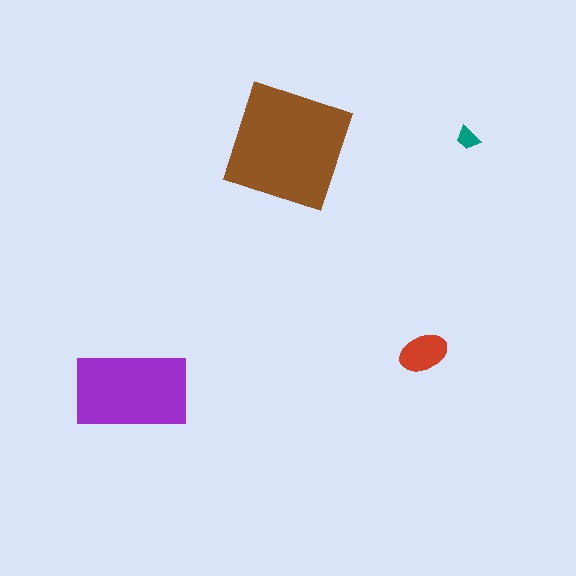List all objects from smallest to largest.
The teal trapezoid, the red ellipse, the purple rectangle, the brown square.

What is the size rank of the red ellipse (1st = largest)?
3rd.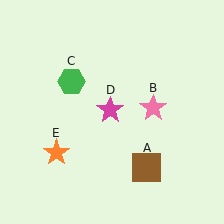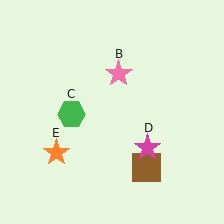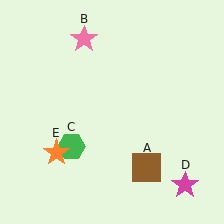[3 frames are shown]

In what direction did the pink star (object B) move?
The pink star (object B) moved up and to the left.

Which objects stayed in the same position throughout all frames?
Brown square (object A) and orange star (object E) remained stationary.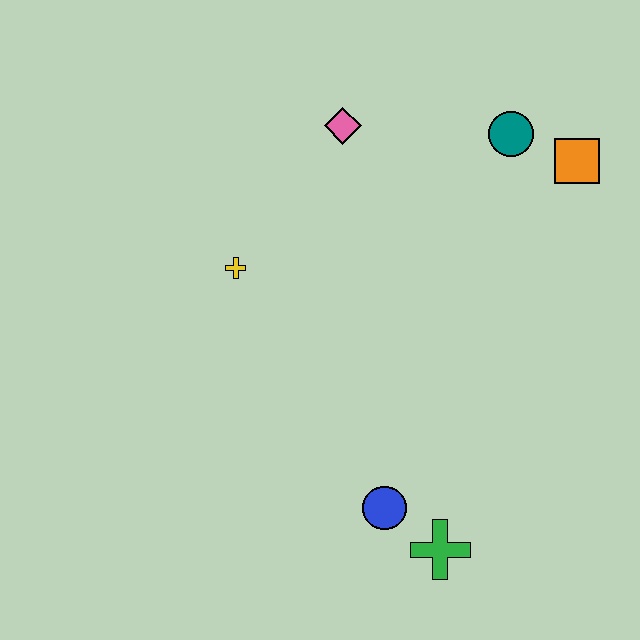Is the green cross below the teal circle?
Yes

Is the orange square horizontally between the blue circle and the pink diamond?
No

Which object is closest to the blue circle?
The green cross is closest to the blue circle.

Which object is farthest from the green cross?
The pink diamond is farthest from the green cross.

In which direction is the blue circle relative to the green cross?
The blue circle is to the left of the green cross.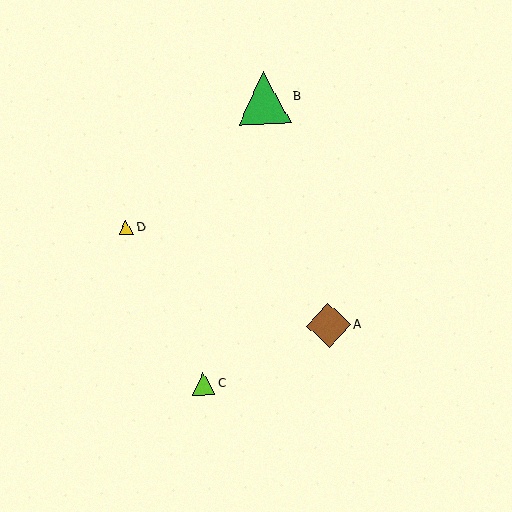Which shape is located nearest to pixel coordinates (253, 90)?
The green triangle (labeled B) at (264, 98) is nearest to that location.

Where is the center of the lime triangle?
The center of the lime triangle is at (203, 384).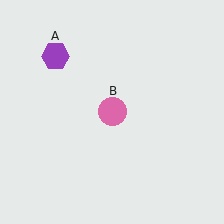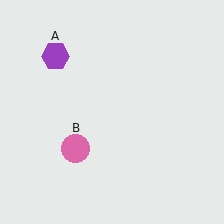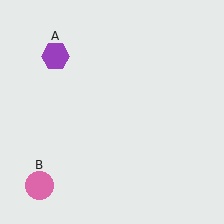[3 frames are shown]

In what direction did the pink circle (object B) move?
The pink circle (object B) moved down and to the left.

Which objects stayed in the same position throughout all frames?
Purple hexagon (object A) remained stationary.